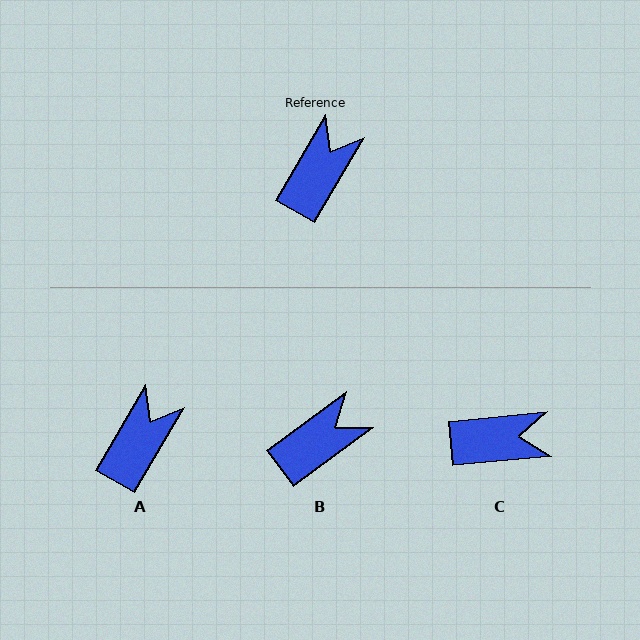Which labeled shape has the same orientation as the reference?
A.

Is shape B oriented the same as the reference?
No, it is off by about 23 degrees.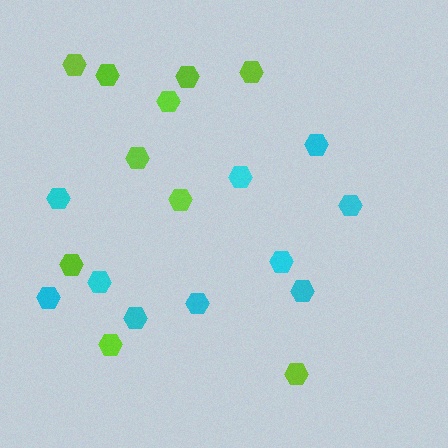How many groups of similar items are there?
There are 2 groups: one group of cyan hexagons (10) and one group of lime hexagons (10).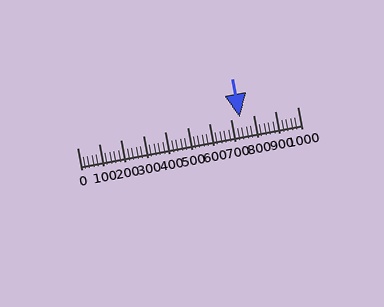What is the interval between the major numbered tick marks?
The major tick marks are spaced 100 units apart.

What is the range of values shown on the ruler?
The ruler shows values from 0 to 1000.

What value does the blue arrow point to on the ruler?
The blue arrow points to approximately 740.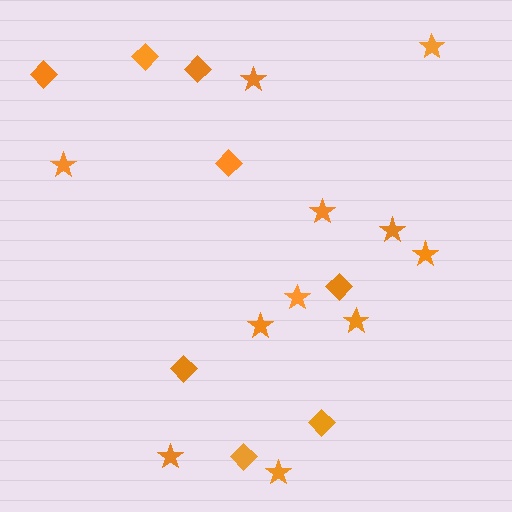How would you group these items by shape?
There are 2 groups: one group of stars (11) and one group of diamonds (8).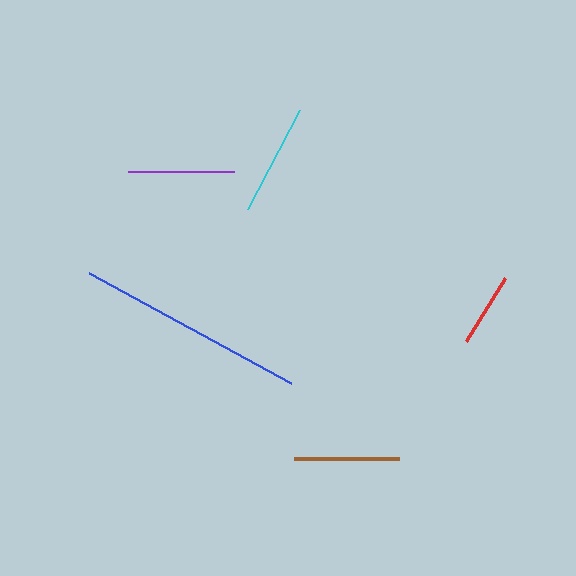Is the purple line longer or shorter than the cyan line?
The cyan line is longer than the purple line.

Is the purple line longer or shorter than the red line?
The purple line is longer than the red line.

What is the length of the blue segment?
The blue segment is approximately 230 pixels long.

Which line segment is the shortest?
The red line is the shortest at approximately 74 pixels.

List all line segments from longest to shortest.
From longest to shortest: blue, cyan, purple, brown, red.